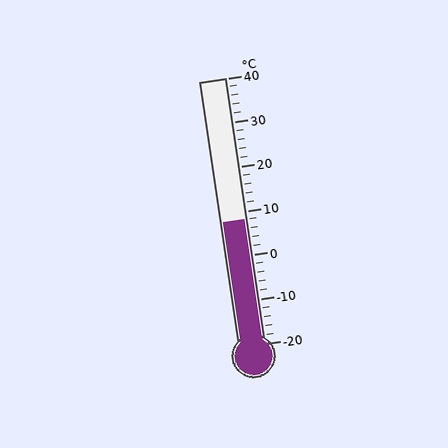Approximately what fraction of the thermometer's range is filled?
The thermometer is filled to approximately 45% of its range.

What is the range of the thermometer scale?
The thermometer scale ranges from -20°C to 40°C.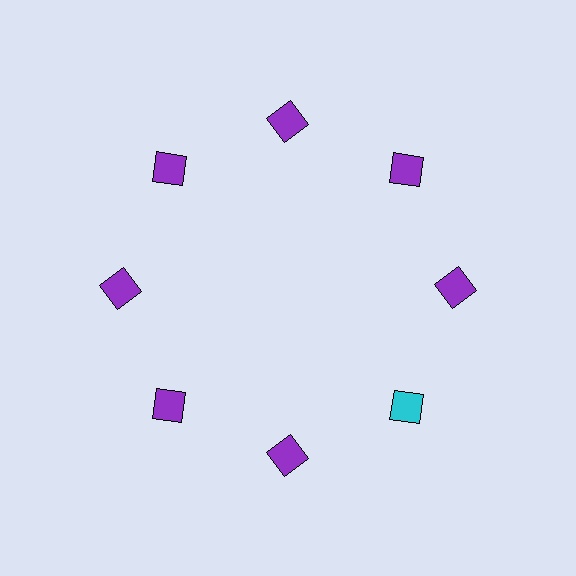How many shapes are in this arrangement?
There are 8 shapes arranged in a ring pattern.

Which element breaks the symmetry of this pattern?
The cyan square at roughly the 4 o'clock position breaks the symmetry. All other shapes are purple squares.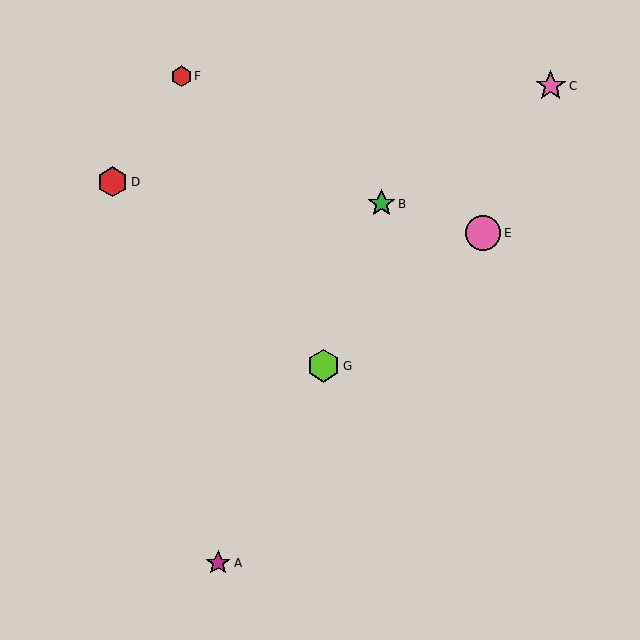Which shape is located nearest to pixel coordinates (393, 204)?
The green star (labeled B) at (381, 204) is nearest to that location.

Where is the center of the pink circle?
The center of the pink circle is at (483, 233).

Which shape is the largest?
The pink circle (labeled E) is the largest.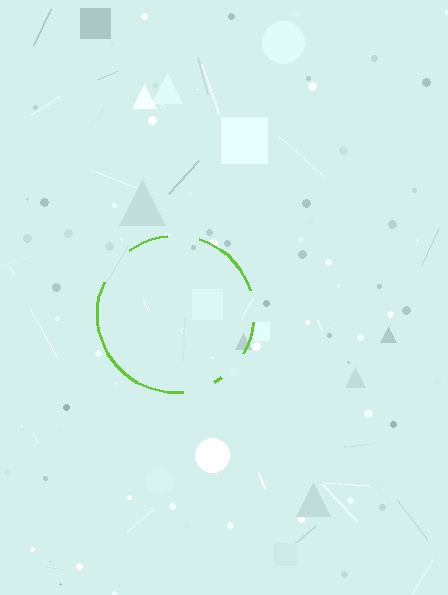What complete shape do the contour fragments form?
The contour fragments form a circle.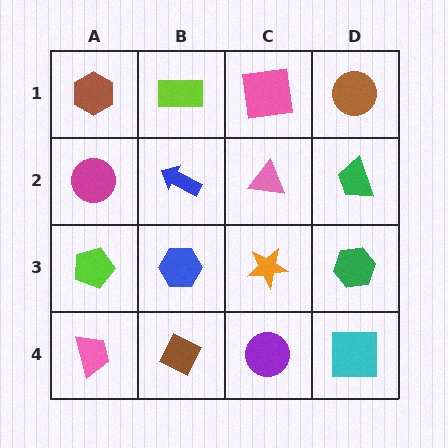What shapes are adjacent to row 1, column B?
A blue arrow (row 2, column B), a brown hexagon (row 1, column A), a pink square (row 1, column C).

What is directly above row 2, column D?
A brown circle.